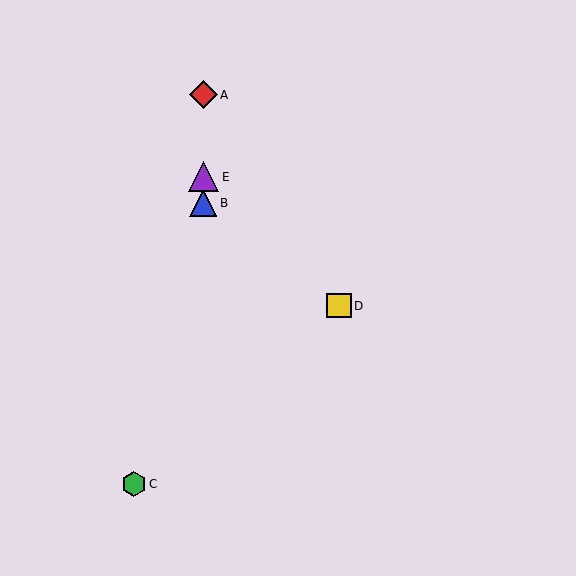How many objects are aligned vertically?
3 objects (A, B, E) are aligned vertically.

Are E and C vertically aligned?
No, E is at x≈203 and C is at x≈134.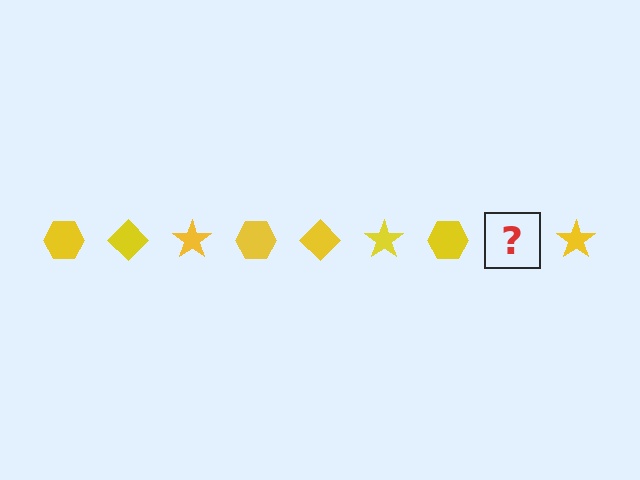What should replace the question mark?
The question mark should be replaced with a yellow diamond.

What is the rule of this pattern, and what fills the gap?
The rule is that the pattern cycles through hexagon, diamond, star shapes in yellow. The gap should be filled with a yellow diamond.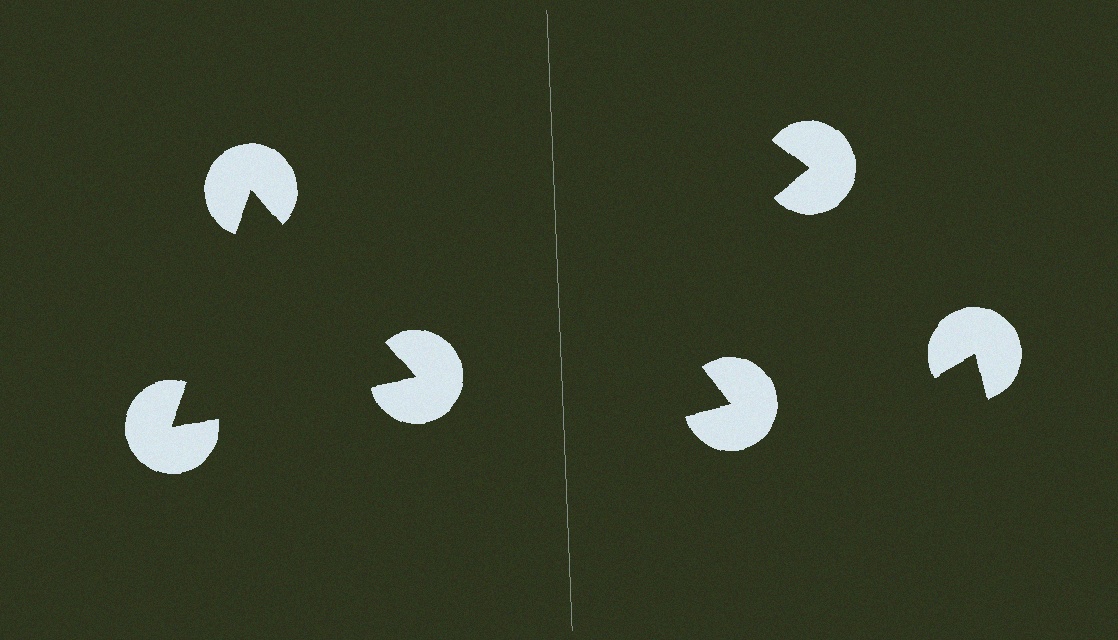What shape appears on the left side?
An illusory triangle.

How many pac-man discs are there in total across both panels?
6 — 3 on each side.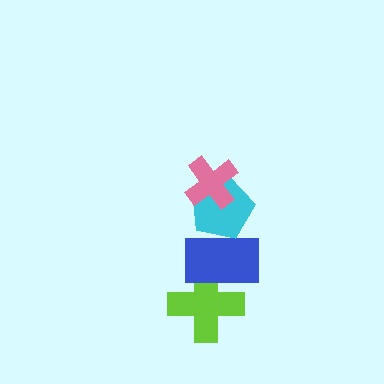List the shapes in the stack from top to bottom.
From top to bottom: the pink cross, the cyan pentagon, the blue rectangle, the lime cross.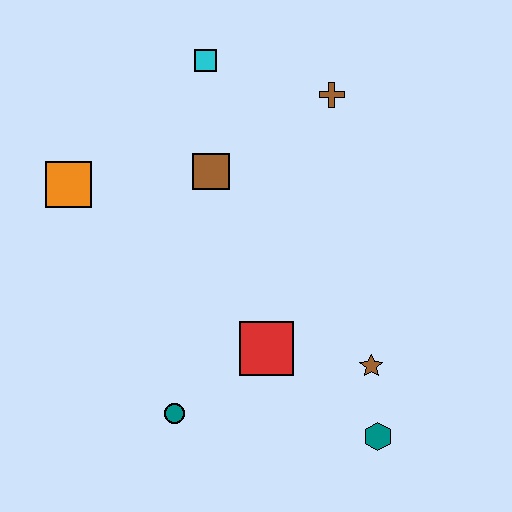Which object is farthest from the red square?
The cyan square is farthest from the red square.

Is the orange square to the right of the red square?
No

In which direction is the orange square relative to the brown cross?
The orange square is to the left of the brown cross.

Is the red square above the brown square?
No